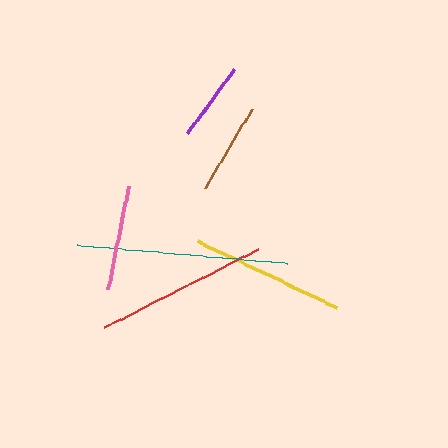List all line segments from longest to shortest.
From longest to shortest: teal, red, yellow, pink, brown, purple.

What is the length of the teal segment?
The teal segment is approximately 211 pixels long.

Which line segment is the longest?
The teal line is the longest at approximately 211 pixels.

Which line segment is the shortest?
The purple line is the shortest at approximately 80 pixels.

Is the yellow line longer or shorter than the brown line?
The yellow line is longer than the brown line.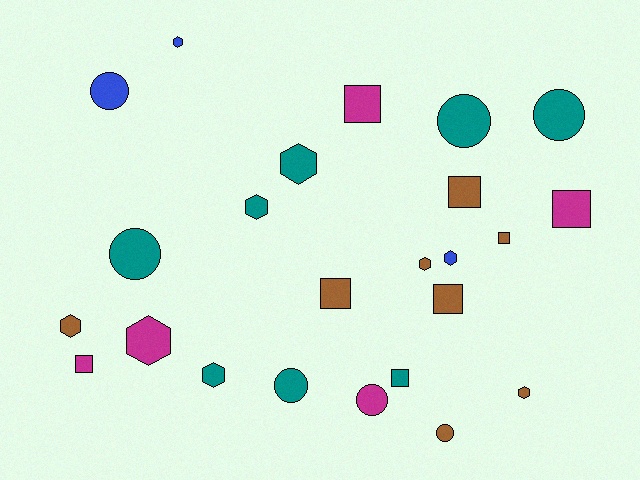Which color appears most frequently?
Brown, with 8 objects.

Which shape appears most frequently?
Hexagon, with 9 objects.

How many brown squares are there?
There are 4 brown squares.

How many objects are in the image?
There are 24 objects.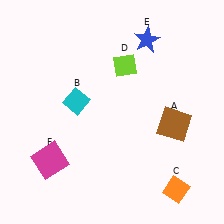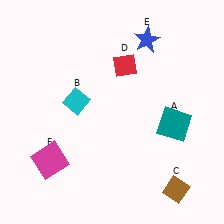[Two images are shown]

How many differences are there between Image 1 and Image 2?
There are 3 differences between the two images.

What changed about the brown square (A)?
In Image 1, A is brown. In Image 2, it changed to teal.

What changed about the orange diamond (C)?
In Image 1, C is orange. In Image 2, it changed to brown.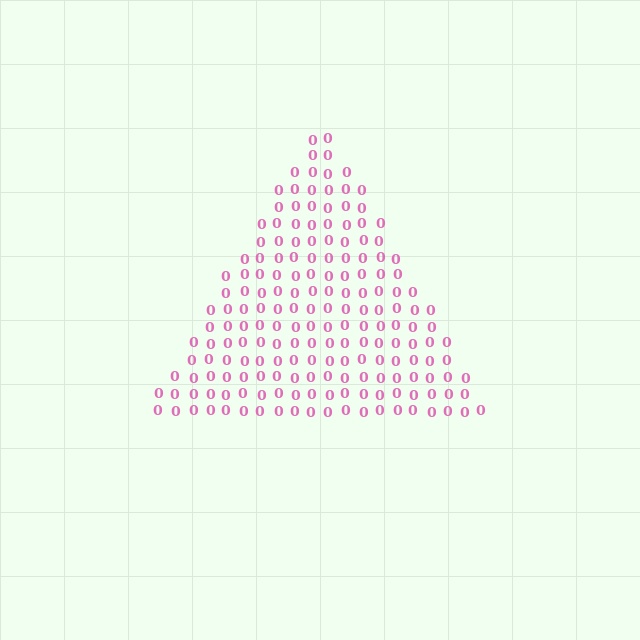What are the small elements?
The small elements are digit 0's.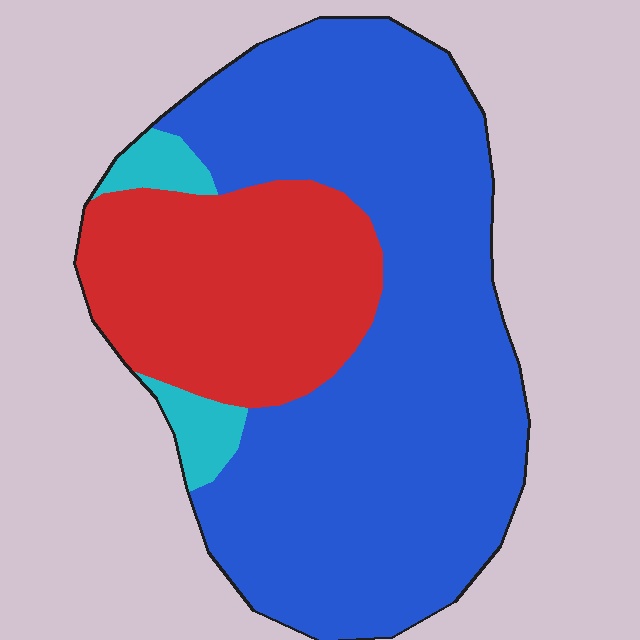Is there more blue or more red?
Blue.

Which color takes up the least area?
Cyan, at roughly 5%.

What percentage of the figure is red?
Red takes up between a sixth and a third of the figure.